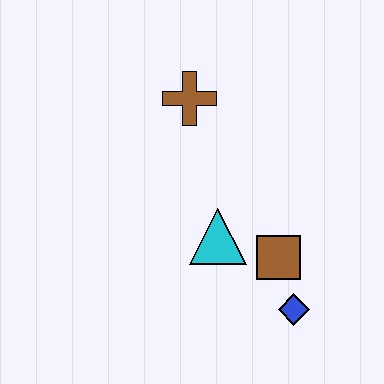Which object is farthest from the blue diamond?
The brown cross is farthest from the blue diamond.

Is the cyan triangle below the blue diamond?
No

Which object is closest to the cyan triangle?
The brown square is closest to the cyan triangle.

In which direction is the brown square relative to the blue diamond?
The brown square is above the blue diamond.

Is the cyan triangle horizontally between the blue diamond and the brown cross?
Yes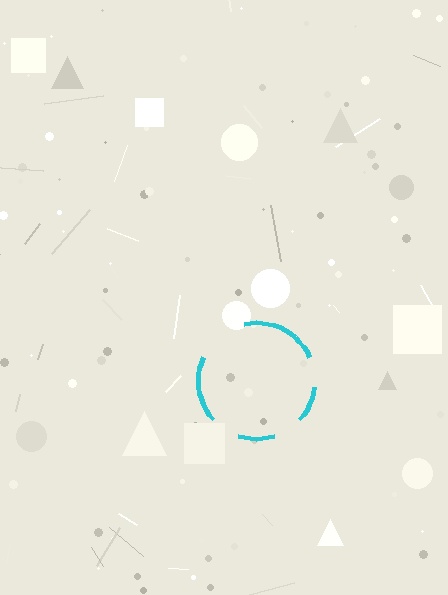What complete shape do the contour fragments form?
The contour fragments form a circle.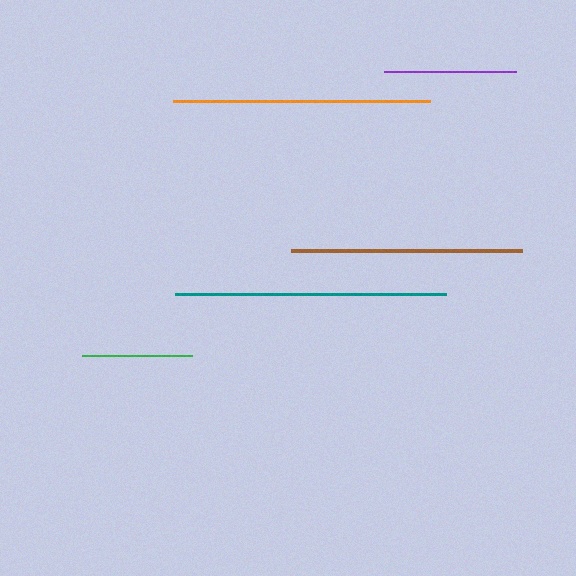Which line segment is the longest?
The teal line is the longest at approximately 272 pixels.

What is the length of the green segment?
The green segment is approximately 110 pixels long.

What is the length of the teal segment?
The teal segment is approximately 272 pixels long.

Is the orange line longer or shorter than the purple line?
The orange line is longer than the purple line.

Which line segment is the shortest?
The green line is the shortest at approximately 110 pixels.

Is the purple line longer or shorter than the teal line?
The teal line is longer than the purple line.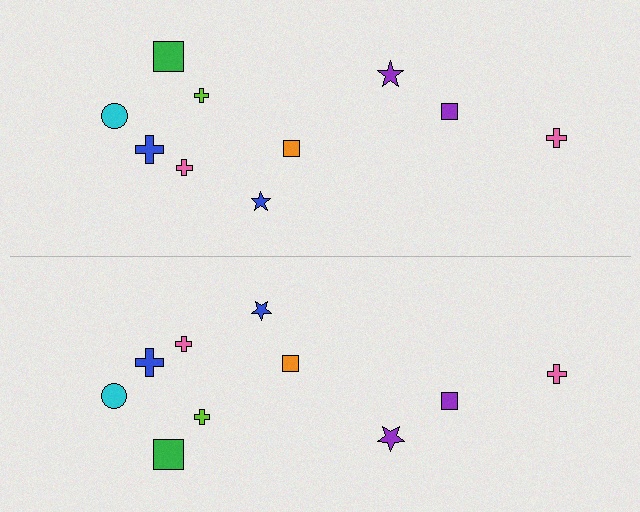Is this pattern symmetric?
Yes, this pattern has bilateral (reflection) symmetry.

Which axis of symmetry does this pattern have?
The pattern has a horizontal axis of symmetry running through the center of the image.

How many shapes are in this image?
There are 20 shapes in this image.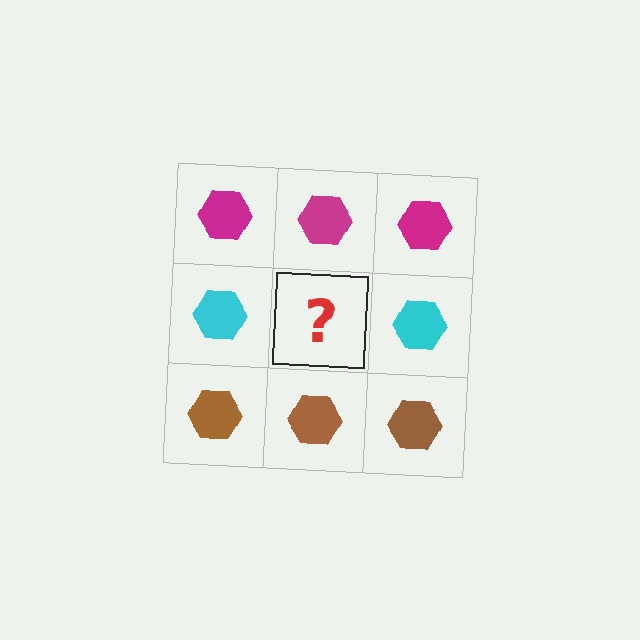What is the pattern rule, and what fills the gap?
The rule is that each row has a consistent color. The gap should be filled with a cyan hexagon.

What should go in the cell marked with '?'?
The missing cell should contain a cyan hexagon.